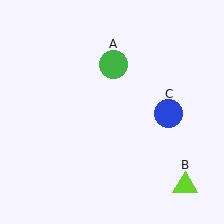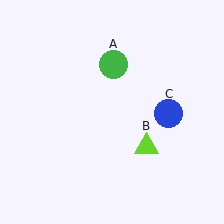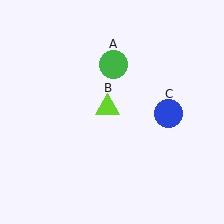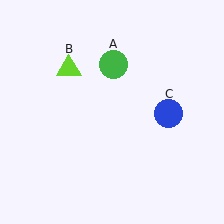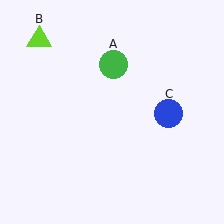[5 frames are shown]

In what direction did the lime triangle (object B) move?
The lime triangle (object B) moved up and to the left.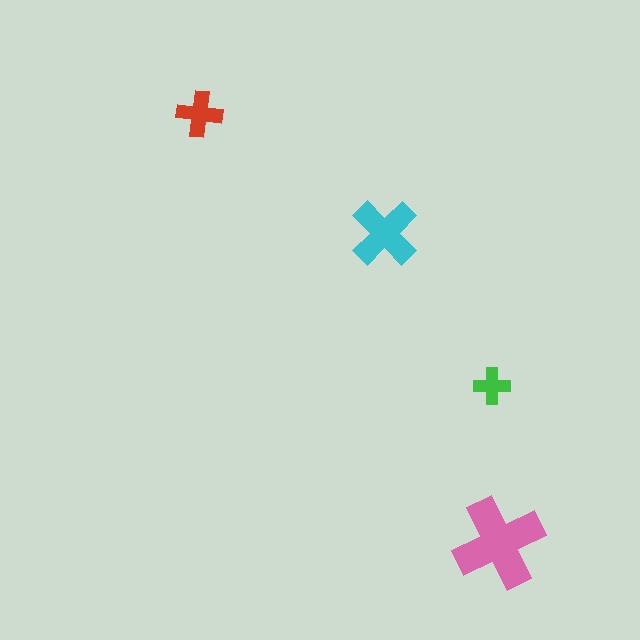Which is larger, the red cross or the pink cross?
The pink one.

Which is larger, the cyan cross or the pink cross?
The pink one.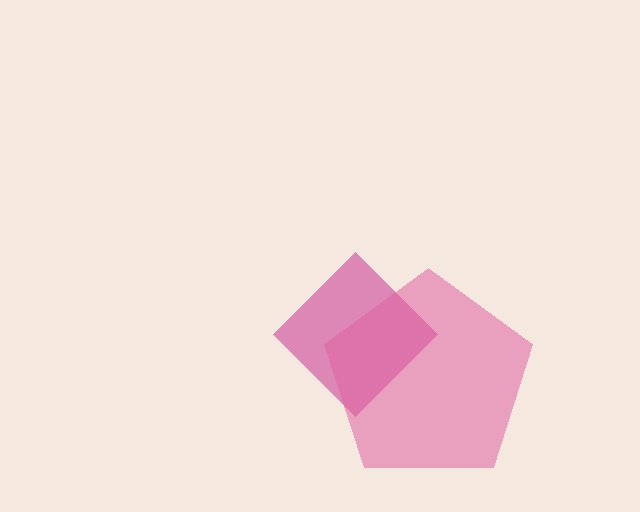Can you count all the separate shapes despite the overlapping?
Yes, there are 2 separate shapes.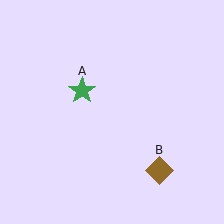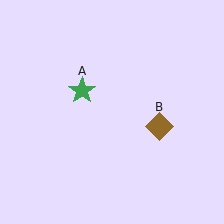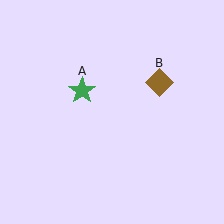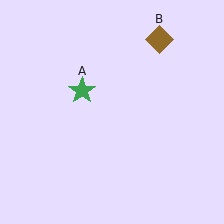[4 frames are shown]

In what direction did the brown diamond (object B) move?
The brown diamond (object B) moved up.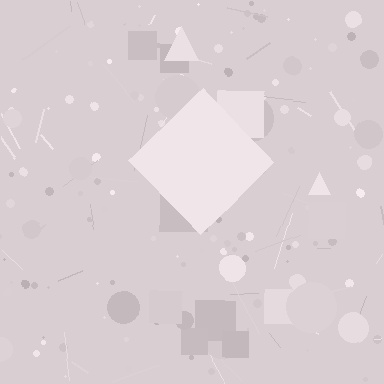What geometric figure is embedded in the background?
A diamond is embedded in the background.